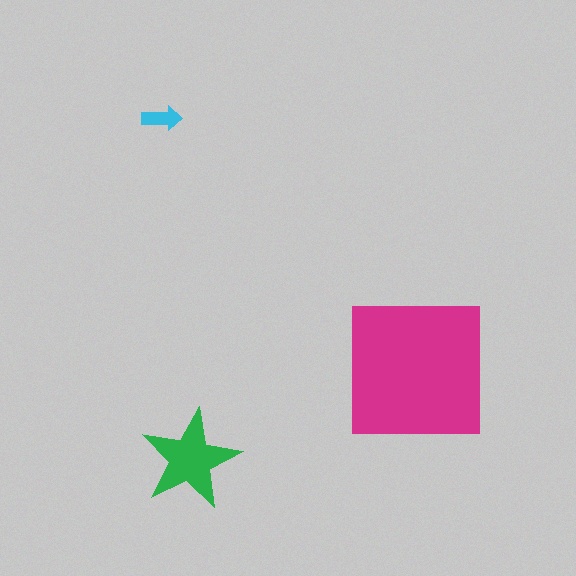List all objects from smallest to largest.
The cyan arrow, the green star, the magenta square.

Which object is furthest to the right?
The magenta square is rightmost.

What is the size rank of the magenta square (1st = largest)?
1st.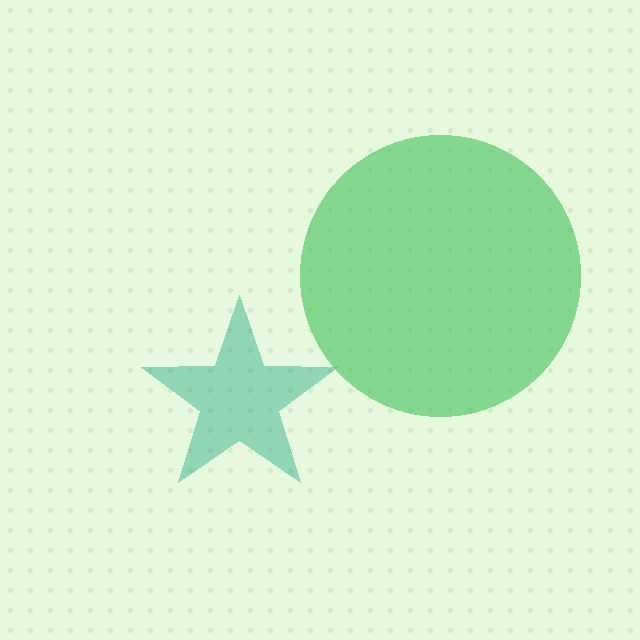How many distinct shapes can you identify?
There are 2 distinct shapes: a teal star, a green circle.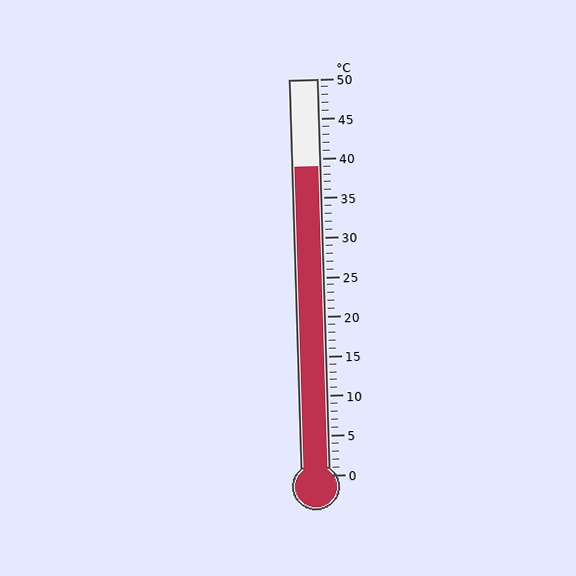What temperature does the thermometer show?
The thermometer shows approximately 39°C.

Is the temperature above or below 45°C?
The temperature is below 45°C.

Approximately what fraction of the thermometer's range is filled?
The thermometer is filled to approximately 80% of its range.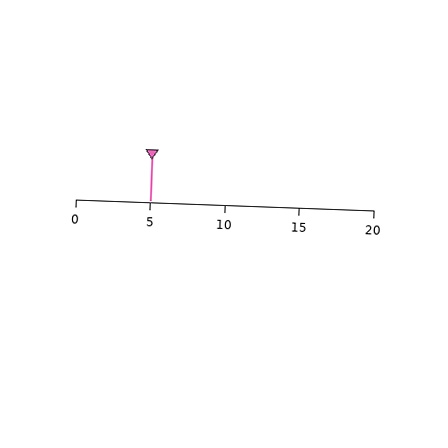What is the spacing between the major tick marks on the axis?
The major ticks are spaced 5 apart.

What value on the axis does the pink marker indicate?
The marker indicates approximately 5.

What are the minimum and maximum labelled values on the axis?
The axis runs from 0 to 20.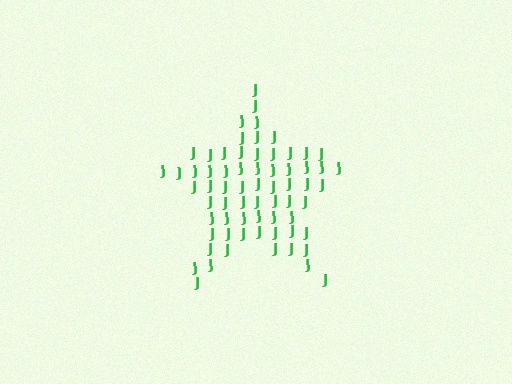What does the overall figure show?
The overall figure shows a star.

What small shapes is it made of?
It is made of small letter J's.